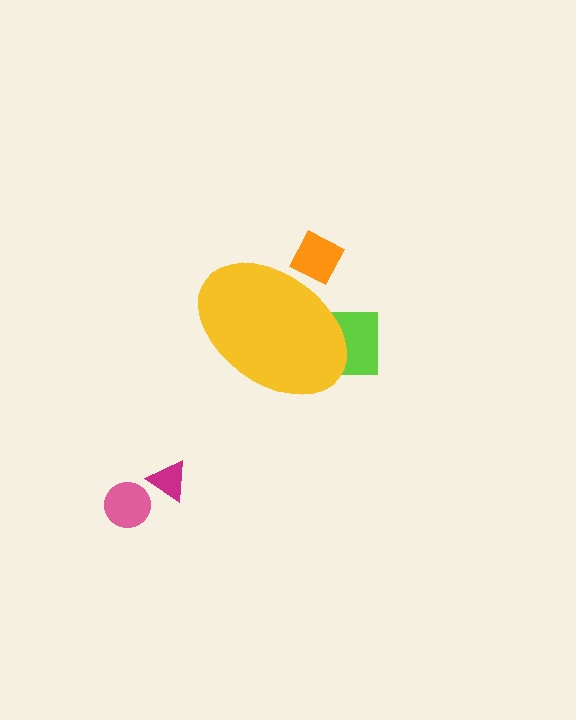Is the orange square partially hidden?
Yes, the orange square is partially hidden behind the yellow ellipse.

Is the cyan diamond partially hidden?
Yes, the cyan diamond is partially hidden behind the yellow ellipse.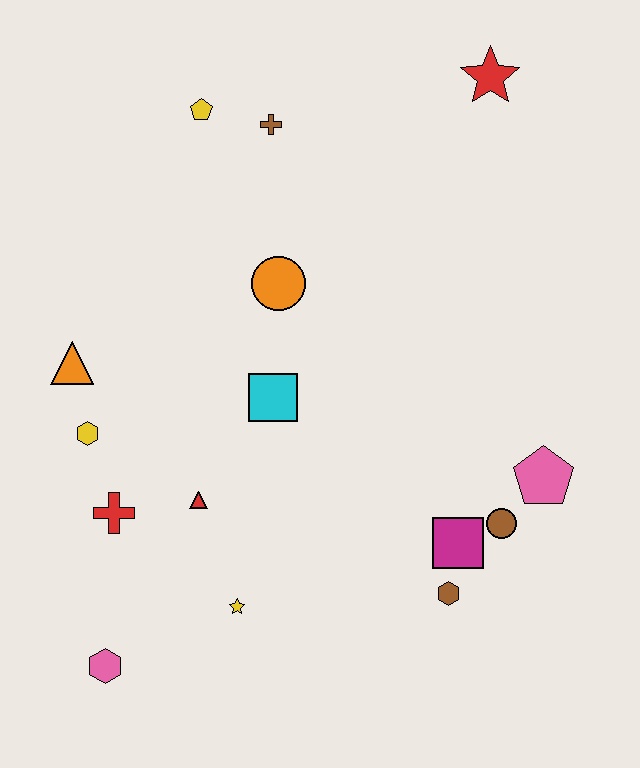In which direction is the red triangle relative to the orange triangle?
The red triangle is below the orange triangle.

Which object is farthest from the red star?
The pink hexagon is farthest from the red star.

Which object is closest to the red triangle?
The red cross is closest to the red triangle.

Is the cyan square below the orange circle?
Yes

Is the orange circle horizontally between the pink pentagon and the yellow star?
Yes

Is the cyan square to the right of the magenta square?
No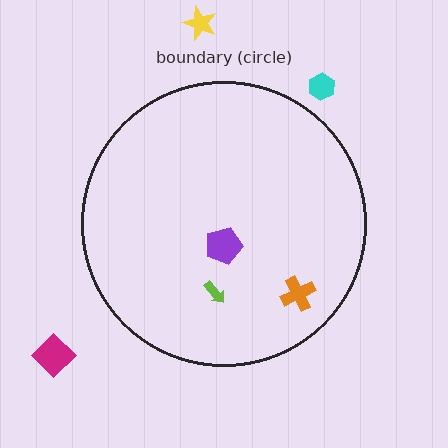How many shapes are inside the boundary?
3 inside, 3 outside.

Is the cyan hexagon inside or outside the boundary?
Outside.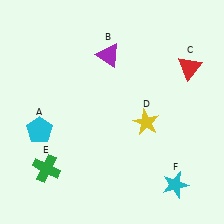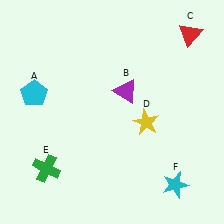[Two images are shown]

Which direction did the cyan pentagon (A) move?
The cyan pentagon (A) moved up.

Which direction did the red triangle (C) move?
The red triangle (C) moved up.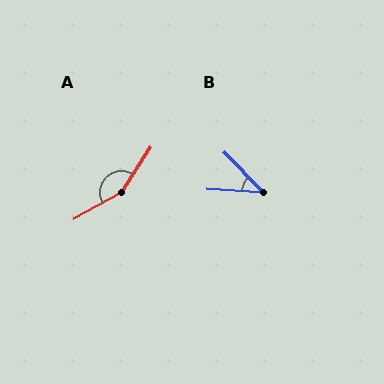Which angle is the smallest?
B, at approximately 42 degrees.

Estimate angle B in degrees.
Approximately 42 degrees.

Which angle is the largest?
A, at approximately 152 degrees.